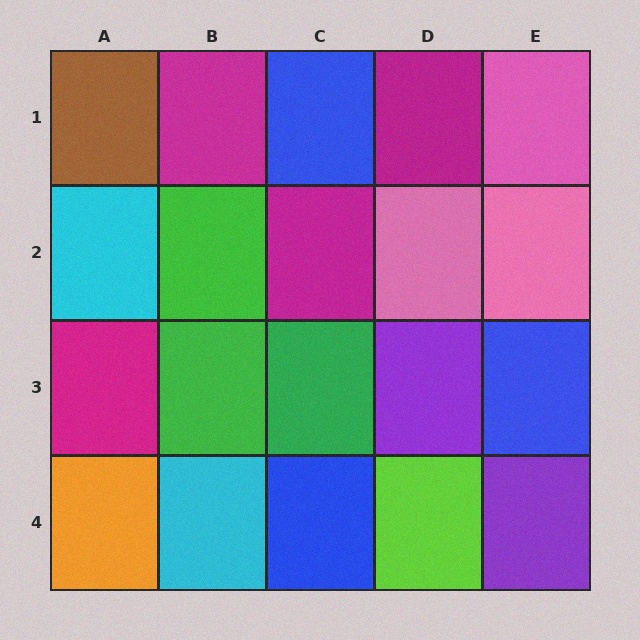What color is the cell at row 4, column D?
Lime.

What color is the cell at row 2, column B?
Green.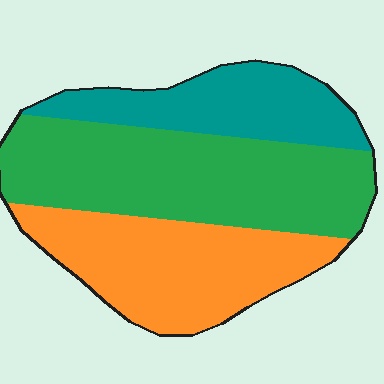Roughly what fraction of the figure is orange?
Orange covers about 35% of the figure.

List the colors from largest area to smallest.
From largest to smallest: green, orange, teal.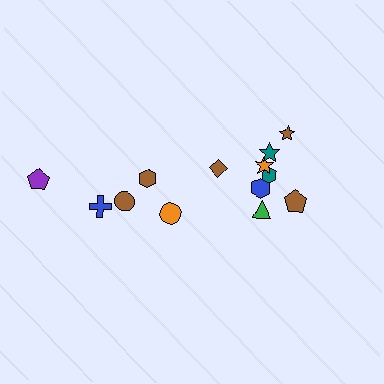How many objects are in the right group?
There are 8 objects.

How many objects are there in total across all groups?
There are 13 objects.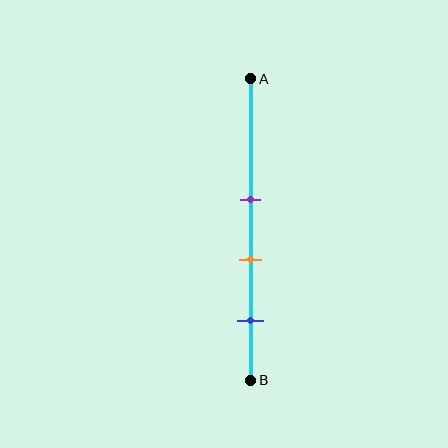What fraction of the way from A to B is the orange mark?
The orange mark is approximately 60% (0.6) of the way from A to B.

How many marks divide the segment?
There are 3 marks dividing the segment.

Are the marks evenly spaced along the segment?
Yes, the marks are approximately evenly spaced.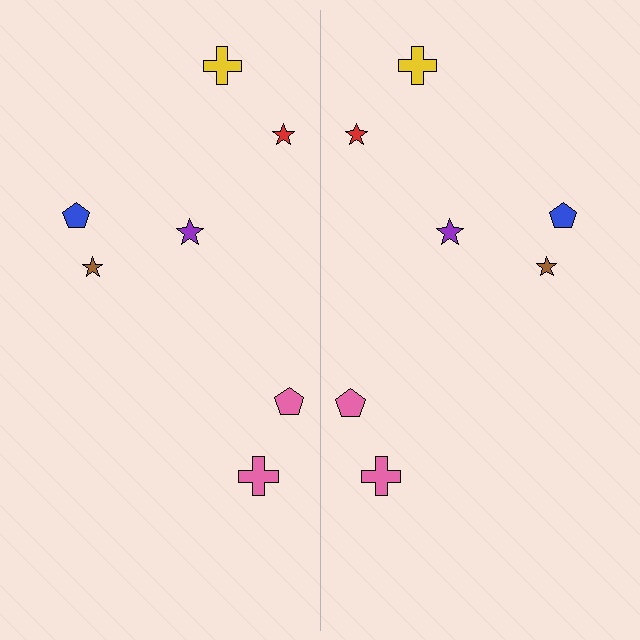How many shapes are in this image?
There are 14 shapes in this image.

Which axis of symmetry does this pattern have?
The pattern has a vertical axis of symmetry running through the center of the image.